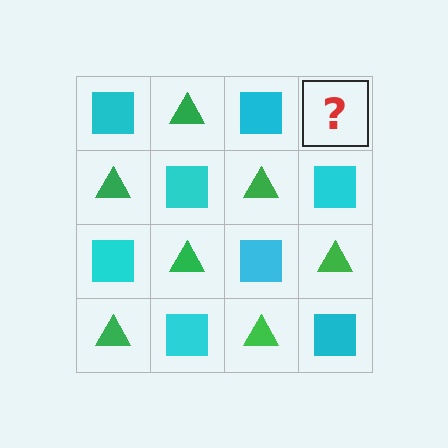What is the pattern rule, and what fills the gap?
The rule is that it alternates cyan square and green triangle in a checkerboard pattern. The gap should be filled with a green triangle.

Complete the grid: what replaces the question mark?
The question mark should be replaced with a green triangle.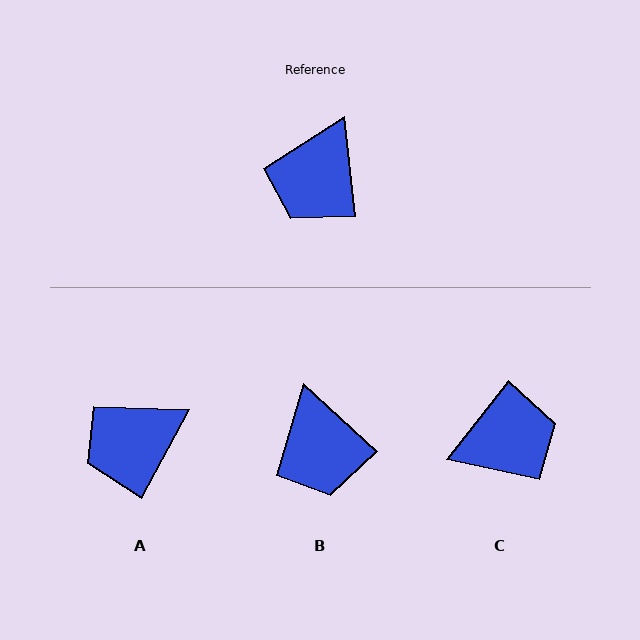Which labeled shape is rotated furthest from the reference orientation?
C, about 135 degrees away.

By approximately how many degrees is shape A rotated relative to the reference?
Approximately 35 degrees clockwise.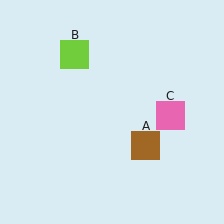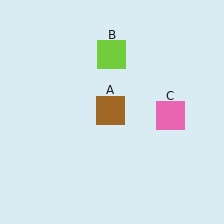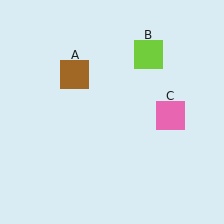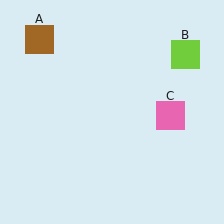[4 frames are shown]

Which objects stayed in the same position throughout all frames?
Pink square (object C) remained stationary.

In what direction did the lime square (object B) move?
The lime square (object B) moved right.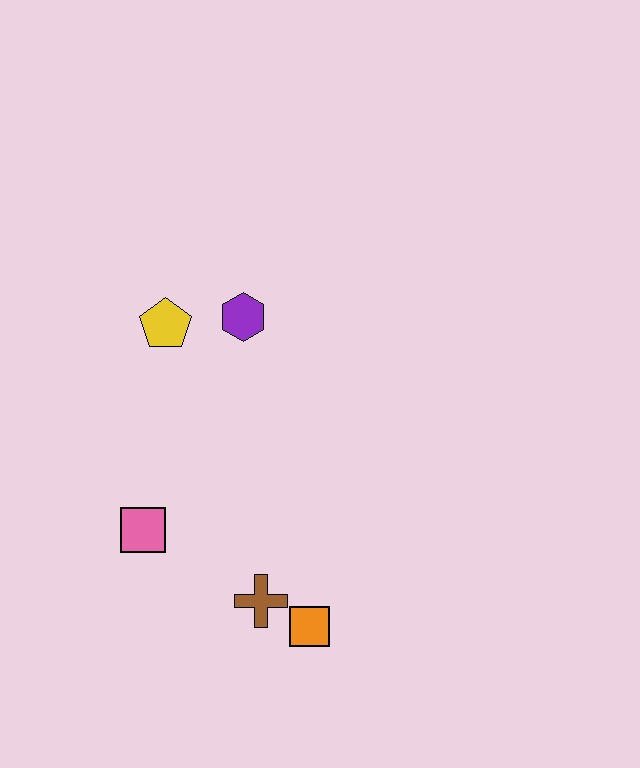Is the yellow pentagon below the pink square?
No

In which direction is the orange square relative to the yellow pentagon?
The orange square is below the yellow pentagon.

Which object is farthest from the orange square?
The yellow pentagon is farthest from the orange square.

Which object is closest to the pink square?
The brown cross is closest to the pink square.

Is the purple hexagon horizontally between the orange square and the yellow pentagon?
Yes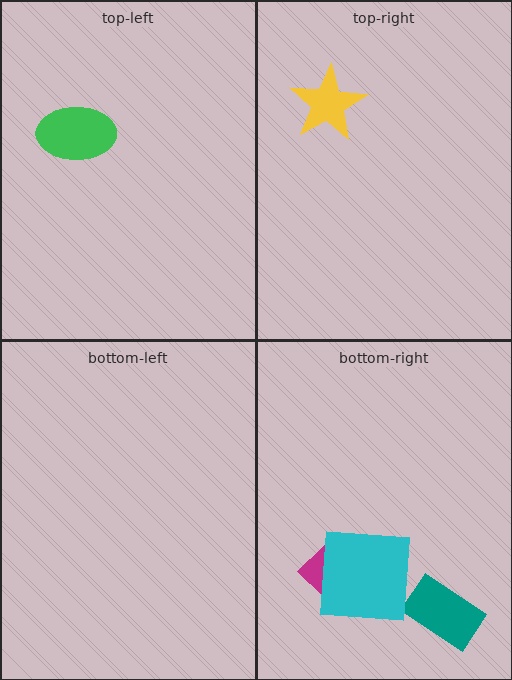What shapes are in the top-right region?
The yellow star.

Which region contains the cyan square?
The bottom-right region.